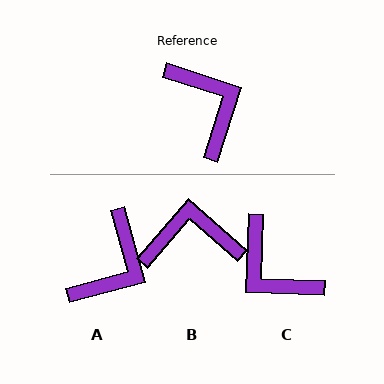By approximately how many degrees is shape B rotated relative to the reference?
Approximately 67 degrees counter-clockwise.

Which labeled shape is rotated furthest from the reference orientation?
C, about 164 degrees away.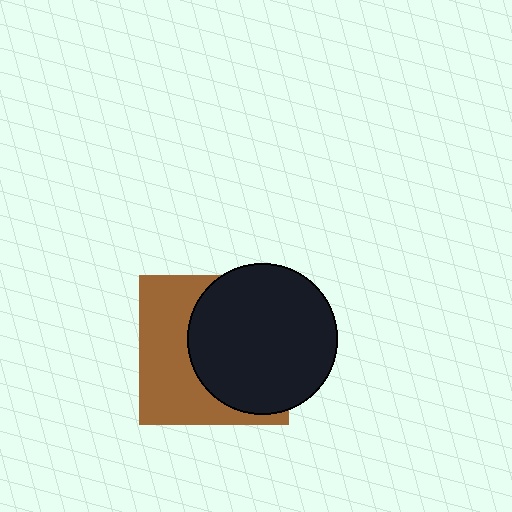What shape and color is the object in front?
The object in front is a black circle.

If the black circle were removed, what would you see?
You would see the complete brown square.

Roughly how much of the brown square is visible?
A small part of it is visible (roughly 45%).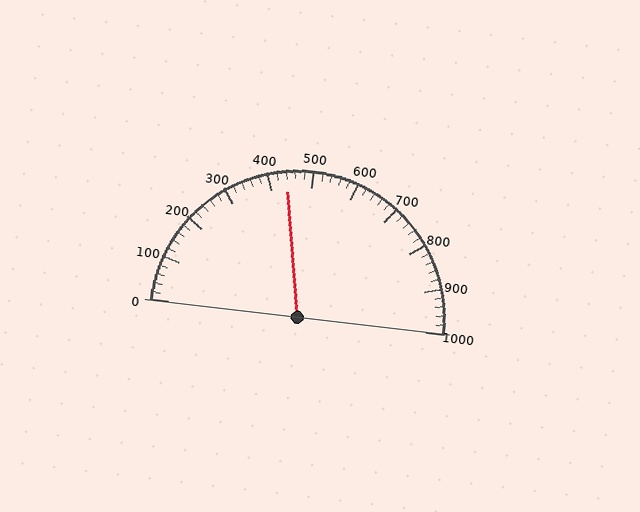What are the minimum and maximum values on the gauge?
The gauge ranges from 0 to 1000.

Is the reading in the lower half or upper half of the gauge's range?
The reading is in the lower half of the range (0 to 1000).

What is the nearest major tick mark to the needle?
The nearest major tick mark is 400.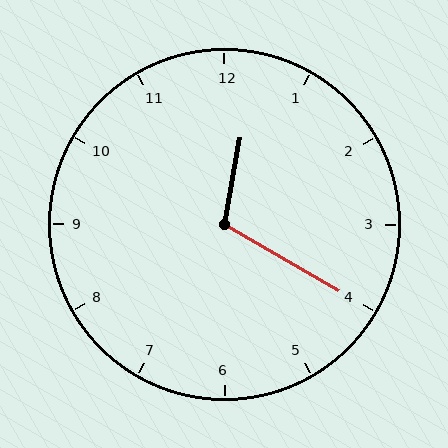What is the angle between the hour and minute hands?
Approximately 110 degrees.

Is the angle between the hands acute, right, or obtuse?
It is obtuse.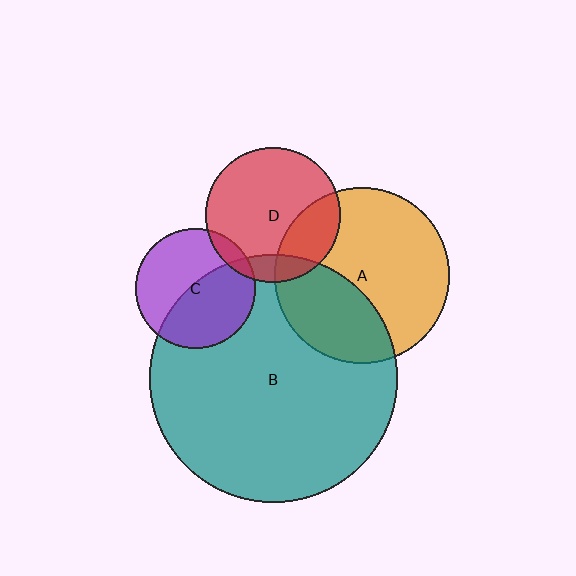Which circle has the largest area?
Circle B (teal).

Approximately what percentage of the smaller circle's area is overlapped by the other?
Approximately 50%.